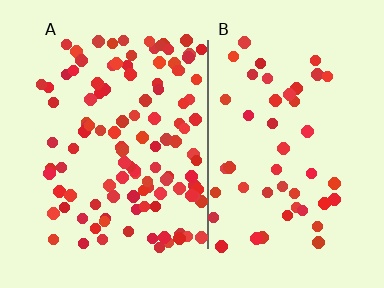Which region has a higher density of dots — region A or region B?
A (the left).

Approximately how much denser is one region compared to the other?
Approximately 2.4× — region A over region B.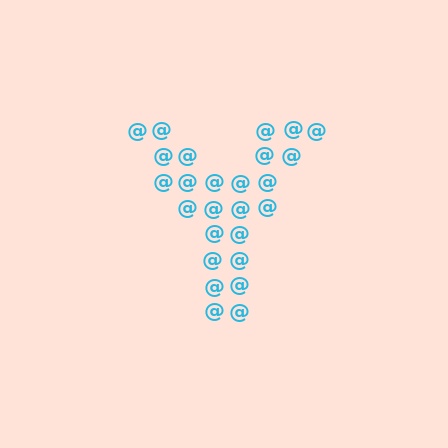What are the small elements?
The small elements are at signs.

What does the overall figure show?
The overall figure shows the letter Y.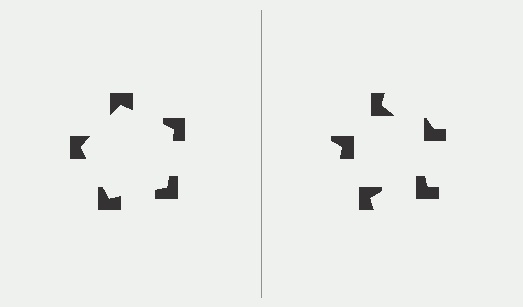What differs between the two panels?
The notched squares are positioned identically on both sides; only the wedge orientations differ. On the left they align to a pentagon; on the right they are misaligned.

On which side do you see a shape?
An illusory pentagon appears on the left side. On the right side the wedge cuts are rotated, so no coherent shape forms.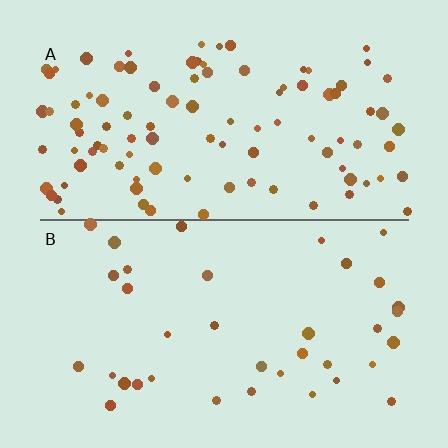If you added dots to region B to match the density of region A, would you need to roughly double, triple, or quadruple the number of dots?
Approximately triple.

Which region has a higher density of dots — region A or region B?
A (the top).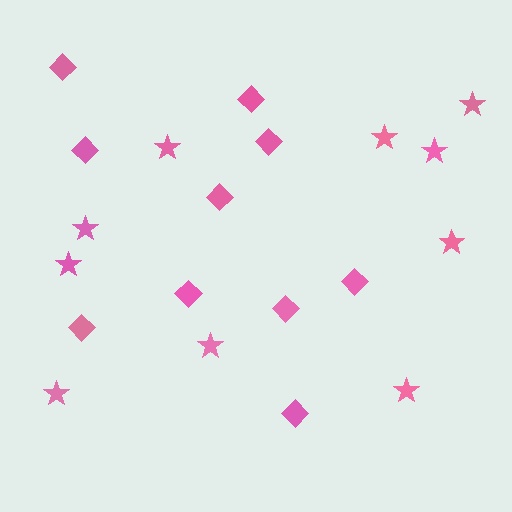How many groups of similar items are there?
There are 2 groups: one group of diamonds (10) and one group of stars (10).